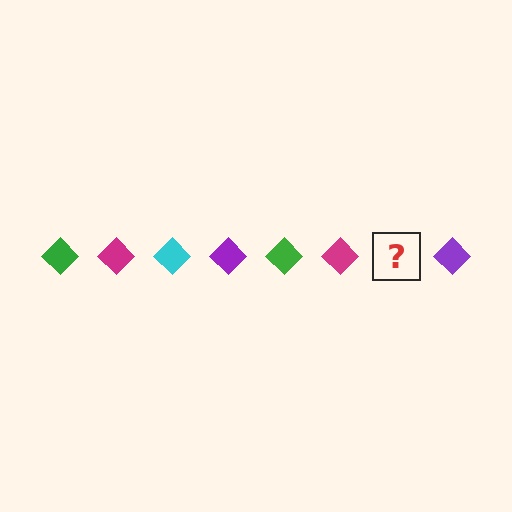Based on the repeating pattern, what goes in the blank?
The blank should be a cyan diamond.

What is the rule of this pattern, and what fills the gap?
The rule is that the pattern cycles through green, magenta, cyan, purple diamonds. The gap should be filled with a cyan diamond.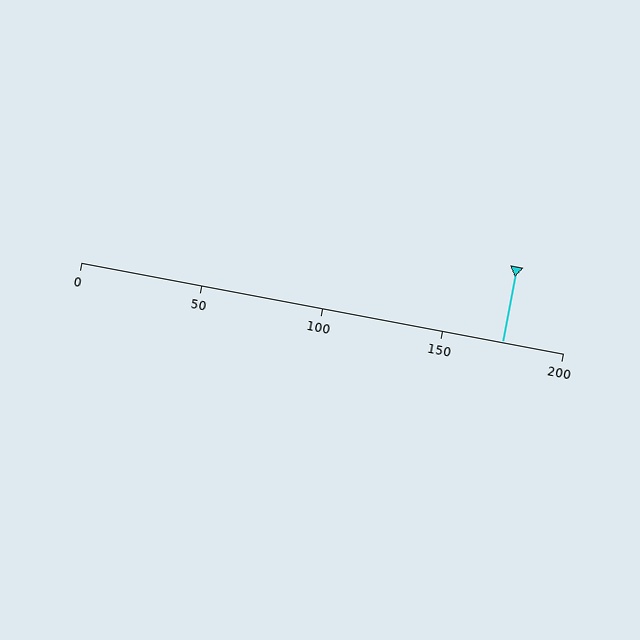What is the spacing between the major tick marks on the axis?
The major ticks are spaced 50 apart.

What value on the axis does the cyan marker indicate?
The marker indicates approximately 175.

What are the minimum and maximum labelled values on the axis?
The axis runs from 0 to 200.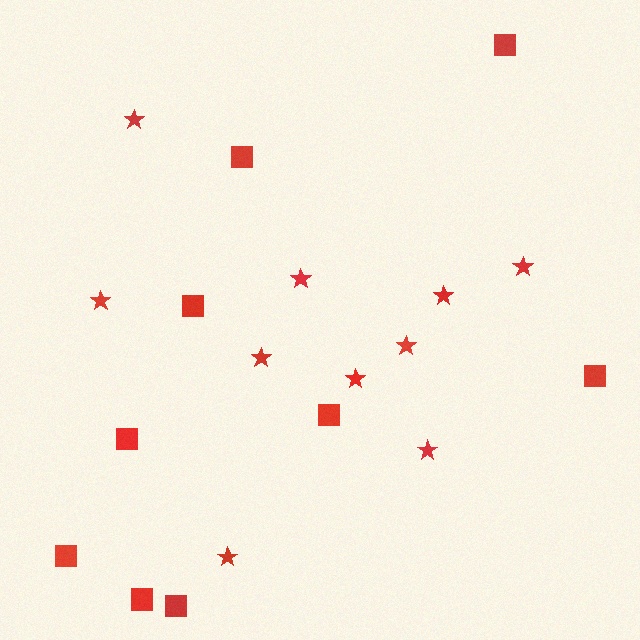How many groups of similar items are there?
There are 2 groups: one group of stars (10) and one group of squares (9).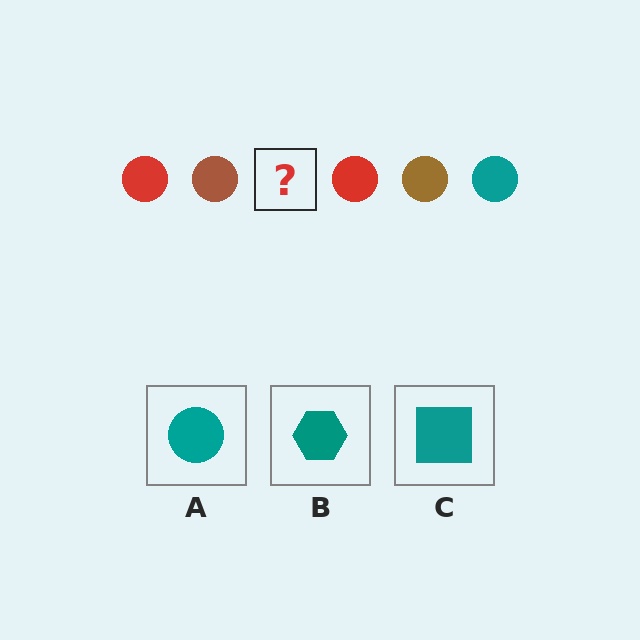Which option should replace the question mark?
Option A.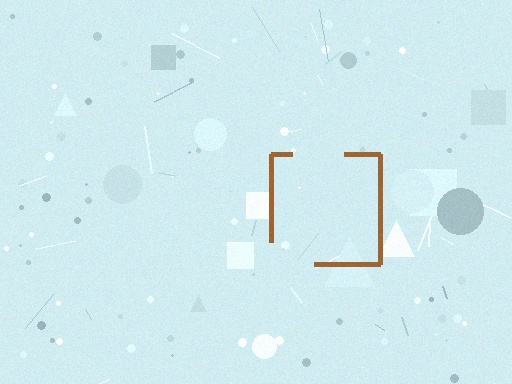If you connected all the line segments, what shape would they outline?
They would outline a square.